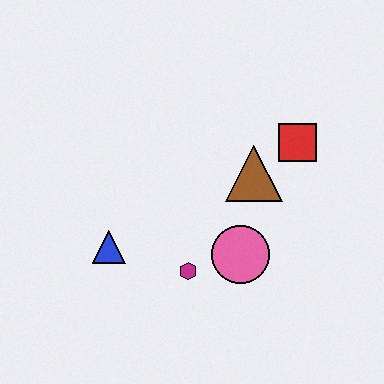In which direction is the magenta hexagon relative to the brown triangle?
The magenta hexagon is below the brown triangle.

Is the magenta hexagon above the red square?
No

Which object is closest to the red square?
The brown triangle is closest to the red square.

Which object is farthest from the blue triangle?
The red square is farthest from the blue triangle.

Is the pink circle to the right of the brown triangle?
No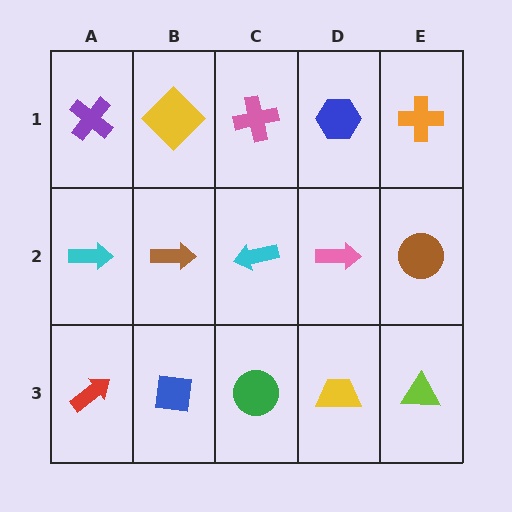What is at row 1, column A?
A purple cross.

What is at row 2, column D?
A pink arrow.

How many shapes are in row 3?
5 shapes.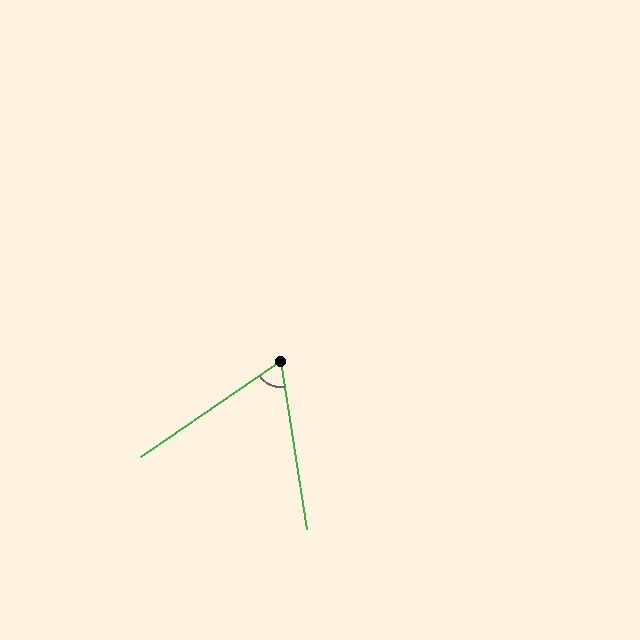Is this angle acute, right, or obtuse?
It is acute.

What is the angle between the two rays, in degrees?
Approximately 64 degrees.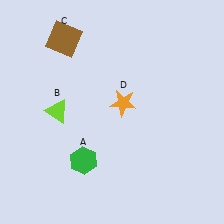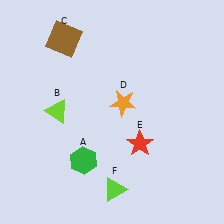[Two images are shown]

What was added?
A red star (E), a lime triangle (F) were added in Image 2.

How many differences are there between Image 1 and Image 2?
There are 2 differences between the two images.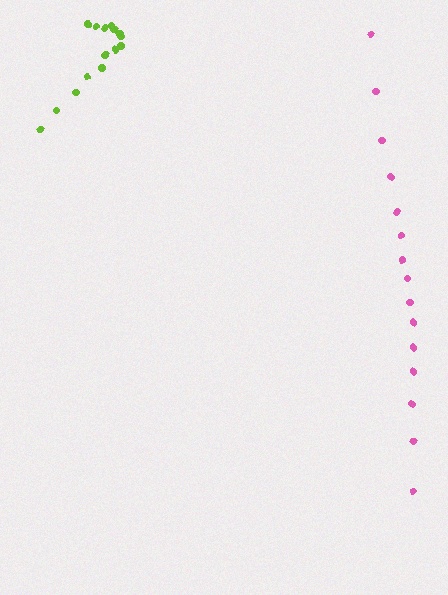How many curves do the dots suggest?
There are 2 distinct paths.